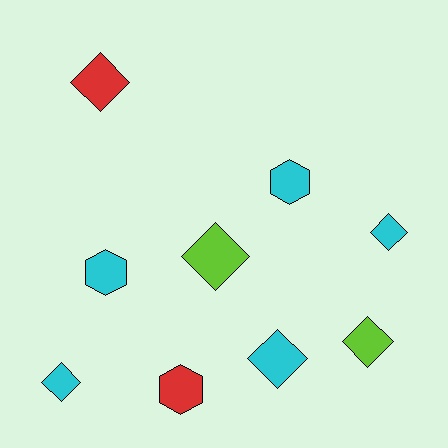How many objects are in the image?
There are 9 objects.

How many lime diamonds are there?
There are 2 lime diamonds.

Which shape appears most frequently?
Diamond, with 6 objects.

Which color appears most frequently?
Cyan, with 5 objects.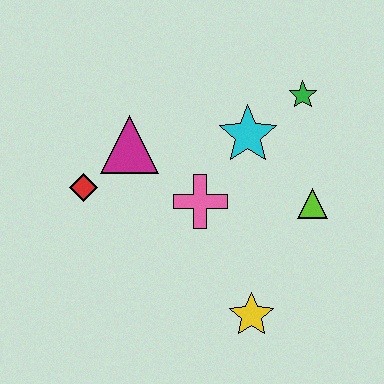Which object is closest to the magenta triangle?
The red diamond is closest to the magenta triangle.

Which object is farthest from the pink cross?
The green star is farthest from the pink cross.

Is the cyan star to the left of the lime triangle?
Yes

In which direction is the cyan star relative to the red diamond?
The cyan star is to the right of the red diamond.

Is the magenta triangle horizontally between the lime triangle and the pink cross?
No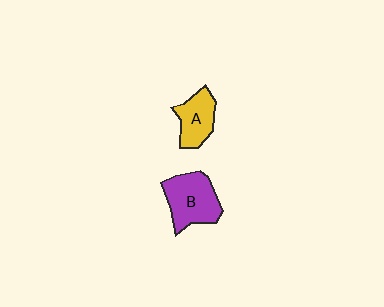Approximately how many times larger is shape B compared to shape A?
Approximately 1.4 times.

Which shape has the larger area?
Shape B (purple).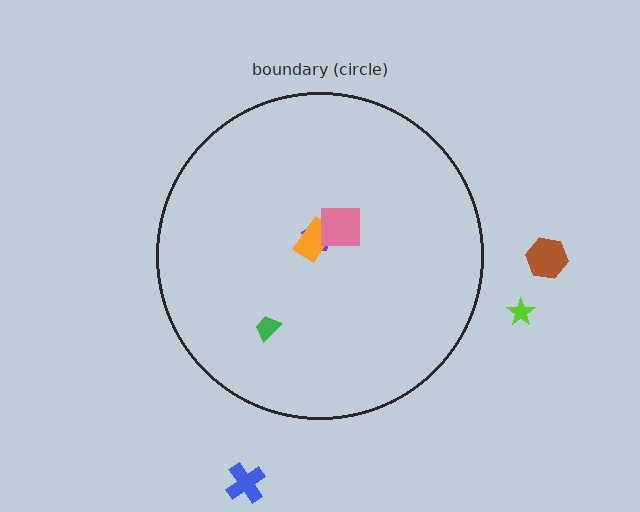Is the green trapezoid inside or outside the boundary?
Inside.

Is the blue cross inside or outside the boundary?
Outside.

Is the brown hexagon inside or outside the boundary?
Outside.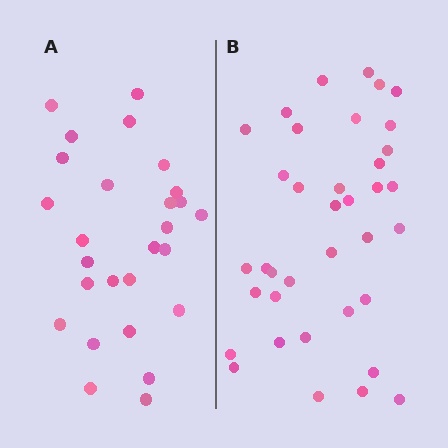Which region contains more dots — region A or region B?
Region B (the right region) has more dots.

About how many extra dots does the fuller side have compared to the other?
Region B has roughly 10 or so more dots than region A.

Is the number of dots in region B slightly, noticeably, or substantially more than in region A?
Region B has noticeably more, but not dramatically so. The ratio is roughly 1.4 to 1.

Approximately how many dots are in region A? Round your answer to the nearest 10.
About 30 dots. (The exact count is 27, which rounds to 30.)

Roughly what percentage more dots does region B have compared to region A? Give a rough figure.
About 35% more.